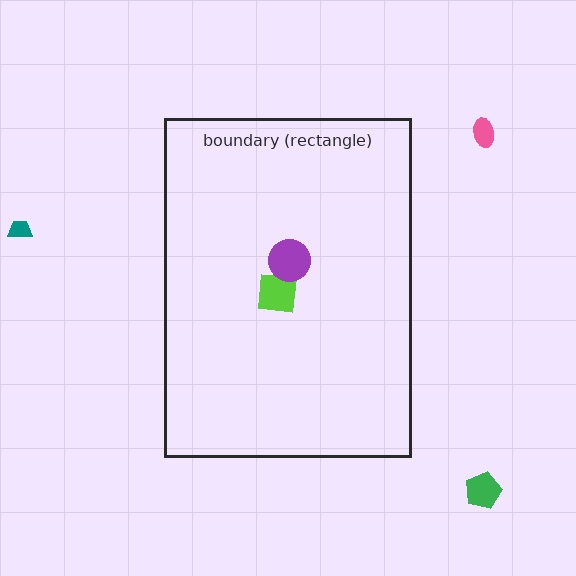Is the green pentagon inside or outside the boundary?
Outside.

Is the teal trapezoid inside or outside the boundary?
Outside.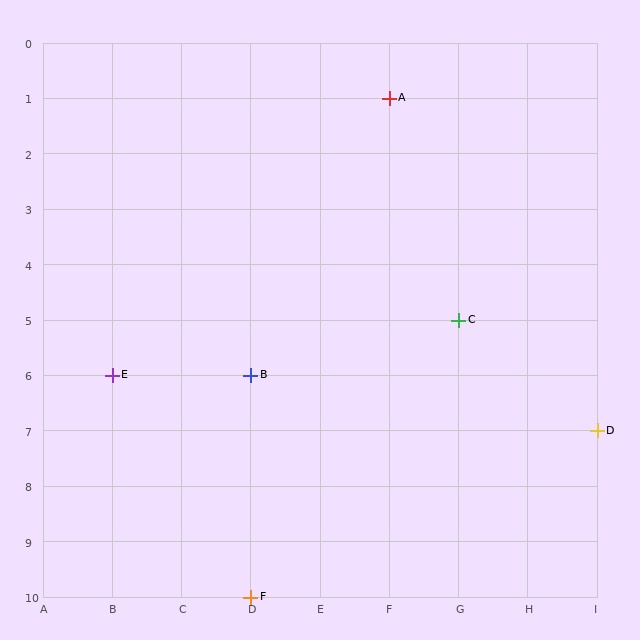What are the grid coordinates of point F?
Point F is at grid coordinates (D, 10).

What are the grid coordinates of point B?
Point B is at grid coordinates (D, 6).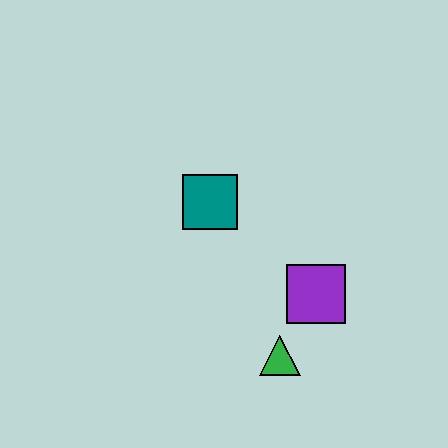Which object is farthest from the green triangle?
The teal square is farthest from the green triangle.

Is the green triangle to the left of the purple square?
Yes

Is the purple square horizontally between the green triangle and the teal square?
No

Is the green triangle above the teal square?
No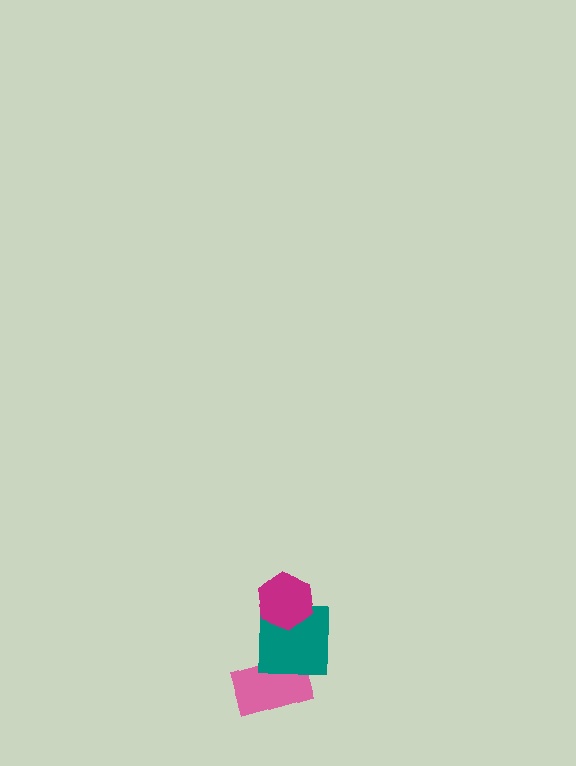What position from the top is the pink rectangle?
The pink rectangle is 3rd from the top.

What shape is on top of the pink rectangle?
The teal square is on top of the pink rectangle.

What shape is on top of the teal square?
The magenta hexagon is on top of the teal square.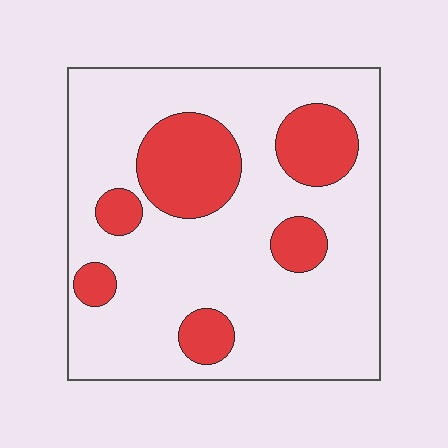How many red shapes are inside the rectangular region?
6.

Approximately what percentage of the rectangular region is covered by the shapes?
Approximately 25%.